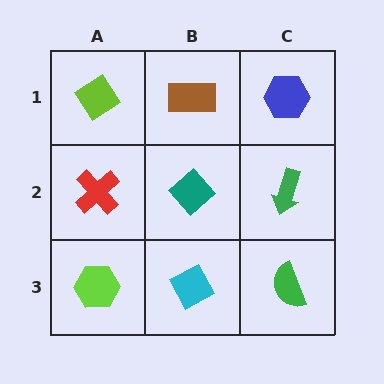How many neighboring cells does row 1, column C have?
2.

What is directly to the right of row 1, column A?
A brown rectangle.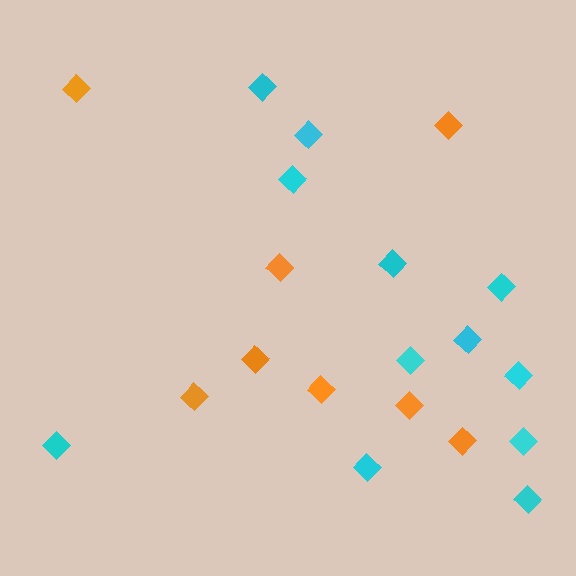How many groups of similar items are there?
There are 2 groups: one group of cyan diamonds (12) and one group of orange diamonds (8).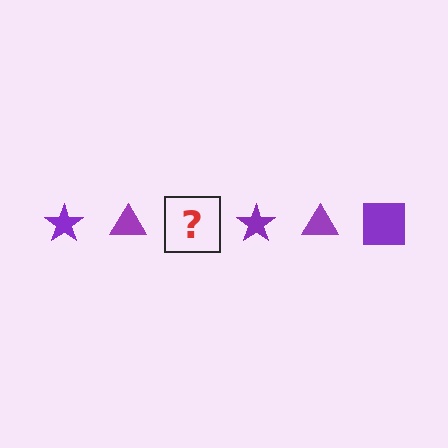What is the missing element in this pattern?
The missing element is a purple square.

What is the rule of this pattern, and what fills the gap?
The rule is that the pattern cycles through star, triangle, square shapes in purple. The gap should be filled with a purple square.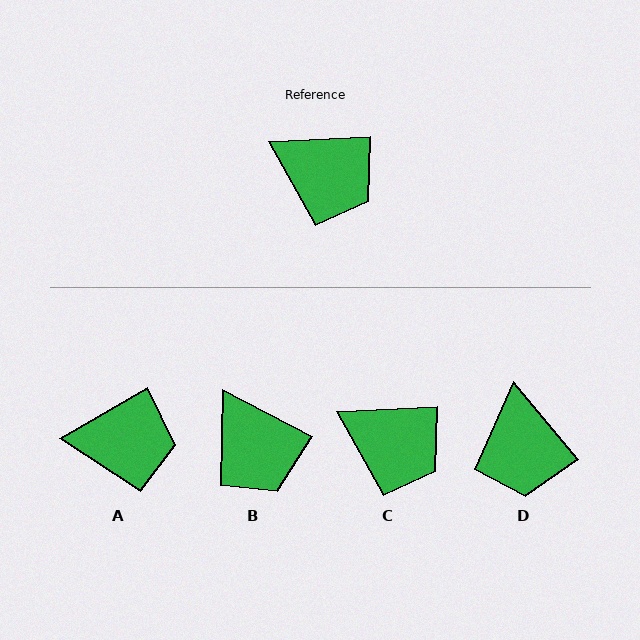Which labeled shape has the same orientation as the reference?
C.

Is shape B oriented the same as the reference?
No, it is off by about 30 degrees.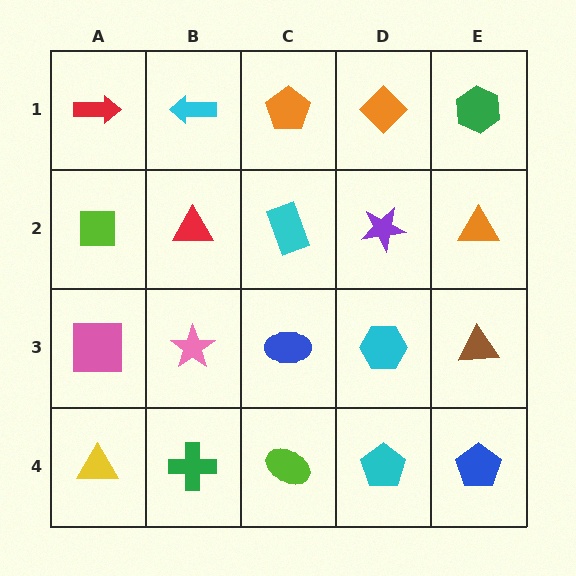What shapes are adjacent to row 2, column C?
An orange pentagon (row 1, column C), a blue ellipse (row 3, column C), a red triangle (row 2, column B), a purple star (row 2, column D).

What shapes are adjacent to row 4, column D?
A cyan hexagon (row 3, column D), a lime ellipse (row 4, column C), a blue pentagon (row 4, column E).